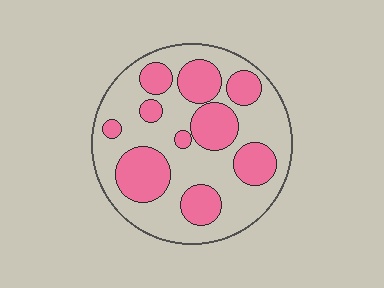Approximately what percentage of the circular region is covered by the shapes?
Approximately 35%.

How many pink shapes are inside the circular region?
10.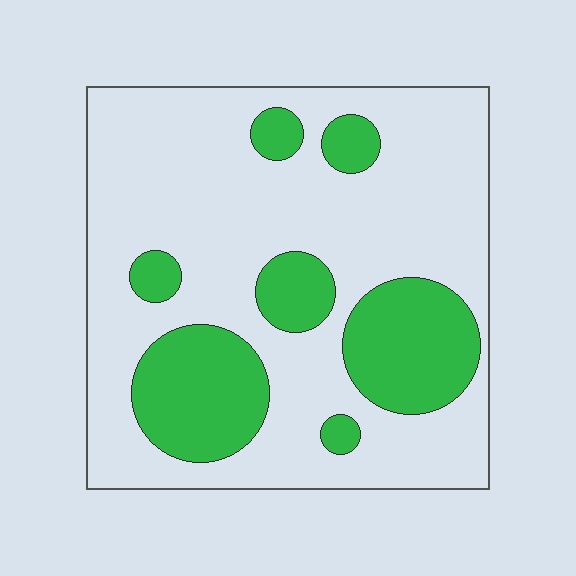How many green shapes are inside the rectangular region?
7.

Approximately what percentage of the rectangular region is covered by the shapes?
Approximately 25%.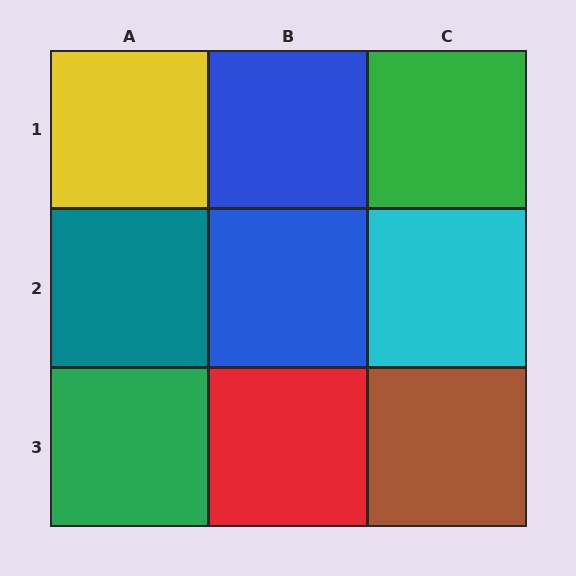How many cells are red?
1 cell is red.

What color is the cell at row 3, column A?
Green.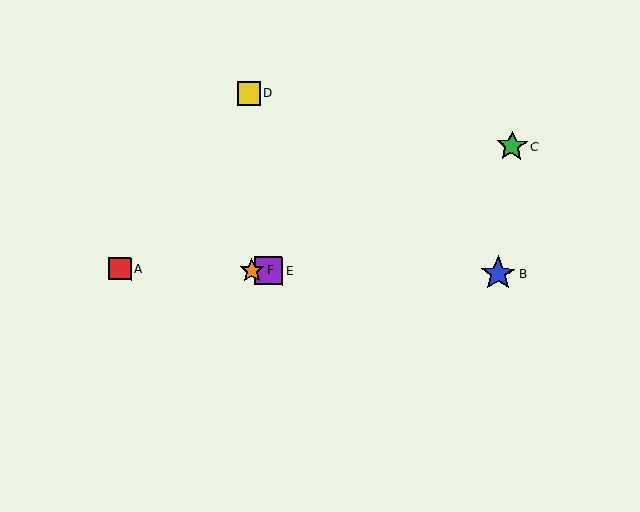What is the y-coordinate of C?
Object C is at y≈146.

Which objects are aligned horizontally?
Objects A, B, E, F are aligned horizontally.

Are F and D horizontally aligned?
No, F is at y≈271 and D is at y≈94.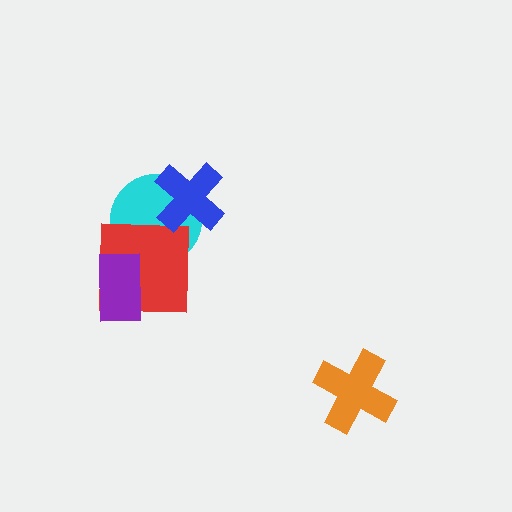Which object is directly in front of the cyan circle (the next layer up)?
The red square is directly in front of the cyan circle.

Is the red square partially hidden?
Yes, it is partially covered by another shape.